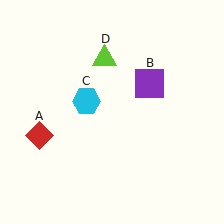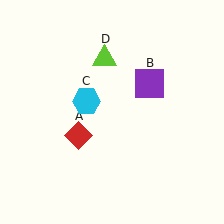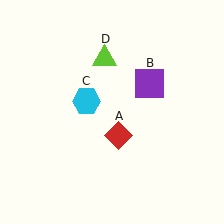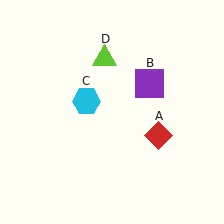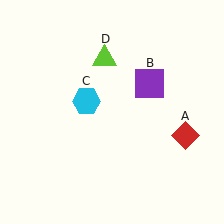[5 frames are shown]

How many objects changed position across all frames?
1 object changed position: red diamond (object A).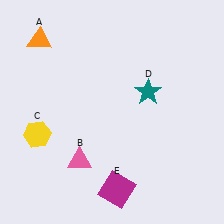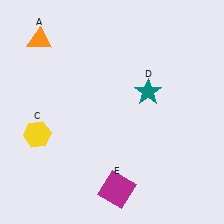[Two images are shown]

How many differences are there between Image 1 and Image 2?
There is 1 difference between the two images.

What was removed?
The pink triangle (B) was removed in Image 2.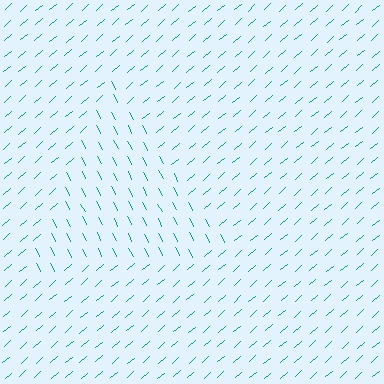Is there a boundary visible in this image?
Yes, there is a texture boundary formed by a change in line orientation.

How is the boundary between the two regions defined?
The boundary is defined purely by a change in line orientation (approximately 76 degrees difference). All lines are the same color and thickness.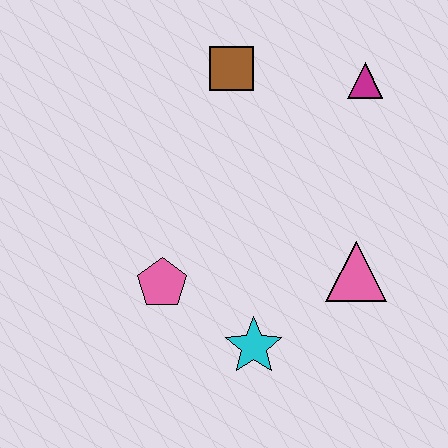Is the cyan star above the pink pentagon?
No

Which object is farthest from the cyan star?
The magenta triangle is farthest from the cyan star.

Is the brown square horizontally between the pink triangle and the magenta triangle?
No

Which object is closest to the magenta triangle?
The brown square is closest to the magenta triangle.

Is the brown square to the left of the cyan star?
Yes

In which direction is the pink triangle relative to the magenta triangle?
The pink triangle is below the magenta triangle.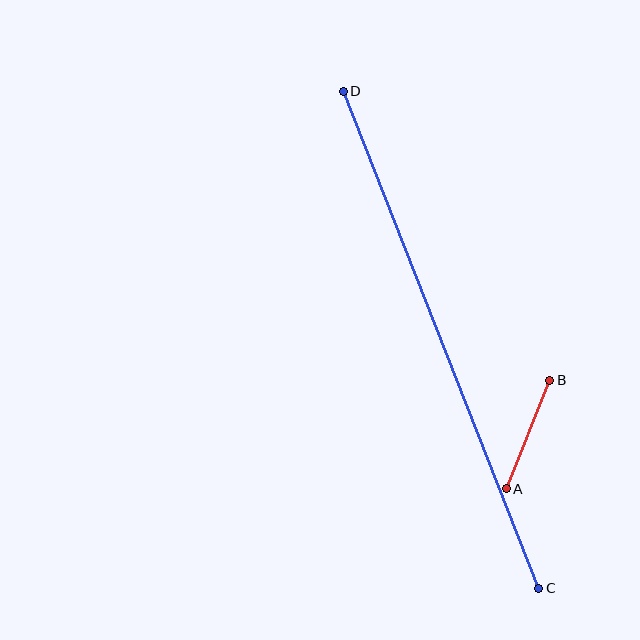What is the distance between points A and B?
The distance is approximately 117 pixels.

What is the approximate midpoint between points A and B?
The midpoint is at approximately (528, 434) pixels.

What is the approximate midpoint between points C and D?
The midpoint is at approximately (441, 340) pixels.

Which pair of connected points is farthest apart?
Points C and D are farthest apart.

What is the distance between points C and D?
The distance is approximately 534 pixels.